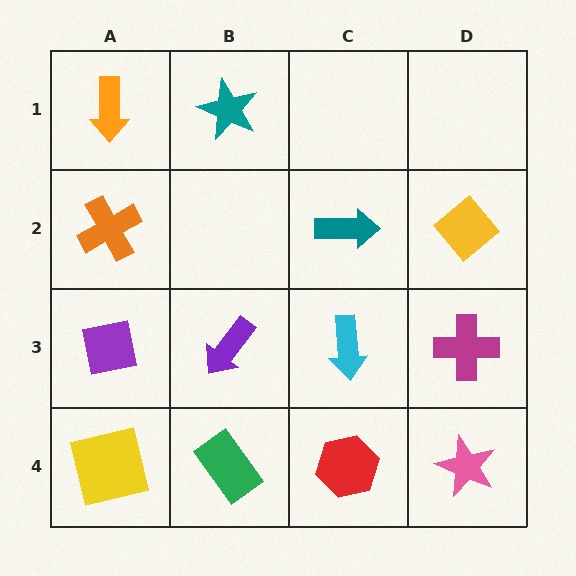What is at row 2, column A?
An orange cross.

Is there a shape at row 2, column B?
No, that cell is empty.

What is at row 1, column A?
An orange arrow.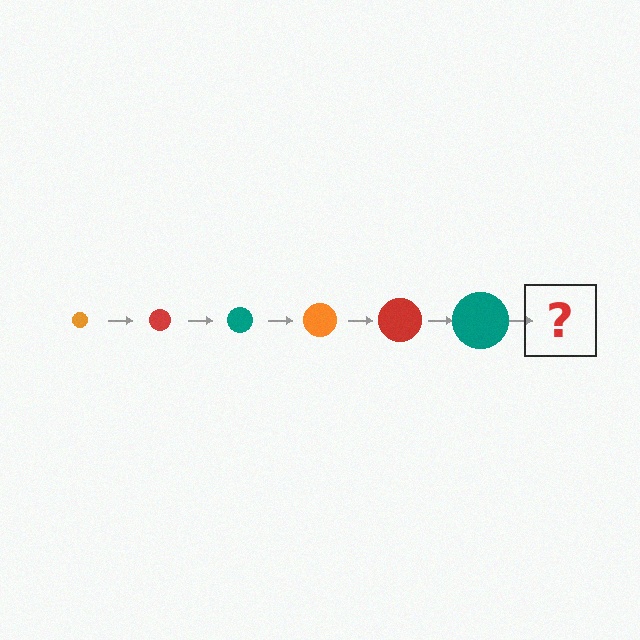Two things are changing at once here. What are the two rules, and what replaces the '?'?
The two rules are that the circle grows larger each step and the color cycles through orange, red, and teal. The '?' should be an orange circle, larger than the previous one.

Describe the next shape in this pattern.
It should be an orange circle, larger than the previous one.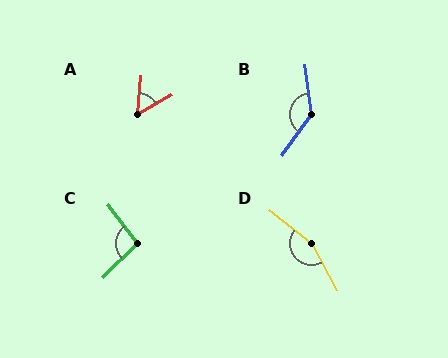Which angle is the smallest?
A, at approximately 56 degrees.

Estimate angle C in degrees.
Approximately 97 degrees.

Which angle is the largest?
D, at approximately 156 degrees.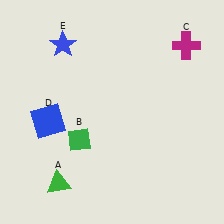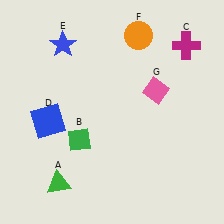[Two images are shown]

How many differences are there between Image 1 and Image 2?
There are 2 differences between the two images.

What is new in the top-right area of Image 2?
A pink diamond (G) was added in the top-right area of Image 2.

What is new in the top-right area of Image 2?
An orange circle (F) was added in the top-right area of Image 2.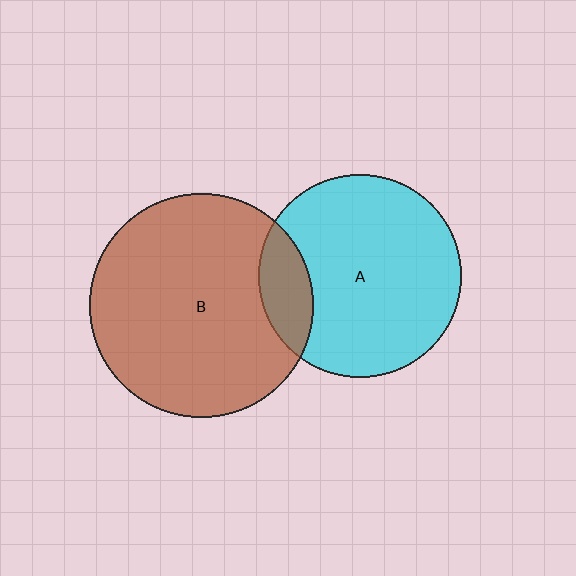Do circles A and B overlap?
Yes.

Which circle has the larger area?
Circle B (brown).